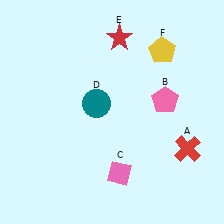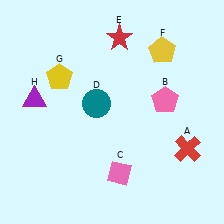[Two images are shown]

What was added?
A yellow pentagon (G), a purple triangle (H) were added in Image 2.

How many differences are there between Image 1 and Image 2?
There are 2 differences between the two images.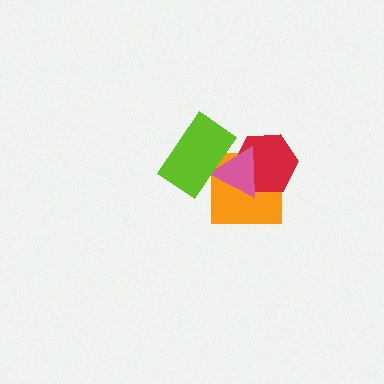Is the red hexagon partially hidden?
Yes, it is partially covered by another shape.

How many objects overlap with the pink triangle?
3 objects overlap with the pink triangle.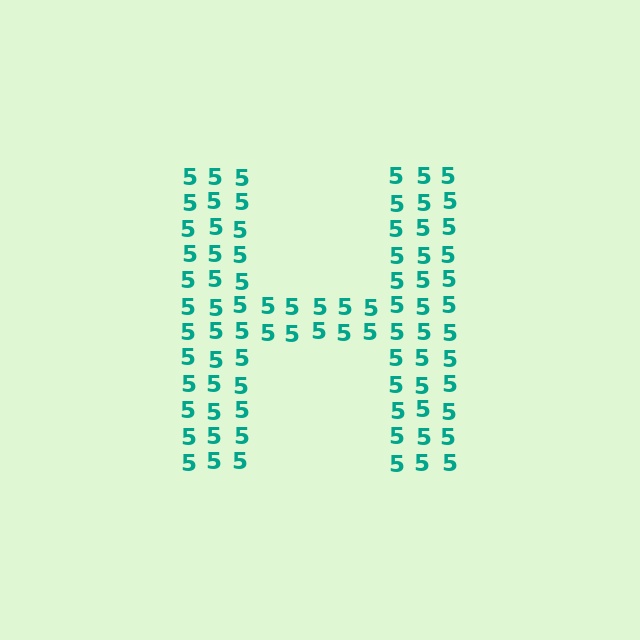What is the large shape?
The large shape is the letter H.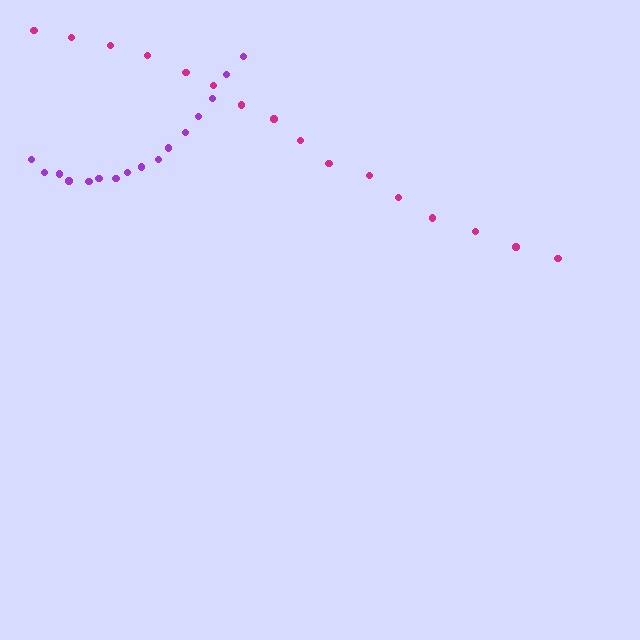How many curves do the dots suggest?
There are 2 distinct paths.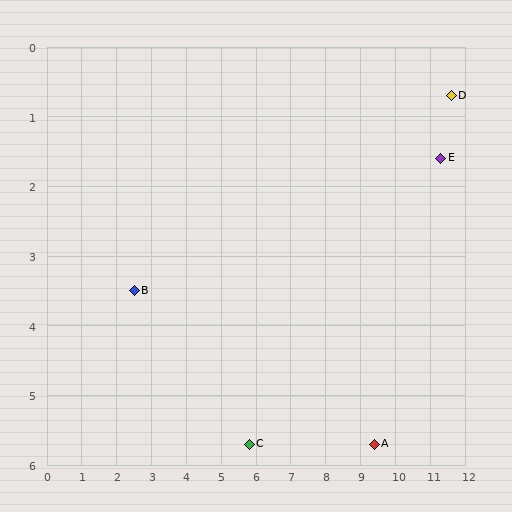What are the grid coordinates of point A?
Point A is at approximately (9.4, 5.7).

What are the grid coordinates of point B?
Point B is at approximately (2.5, 3.5).